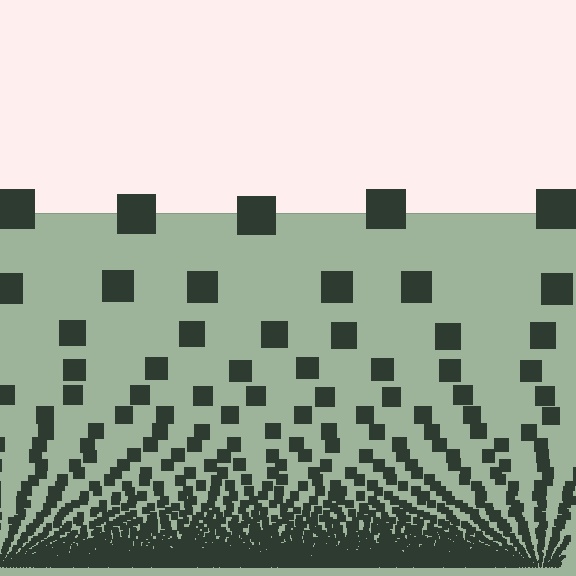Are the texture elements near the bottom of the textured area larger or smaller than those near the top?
Smaller. The gradient is inverted — elements near the bottom are smaller and denser.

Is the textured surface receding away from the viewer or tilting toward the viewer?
The surface appears to tilt toward the viewer. Texture elements get larger and sparser toward the top.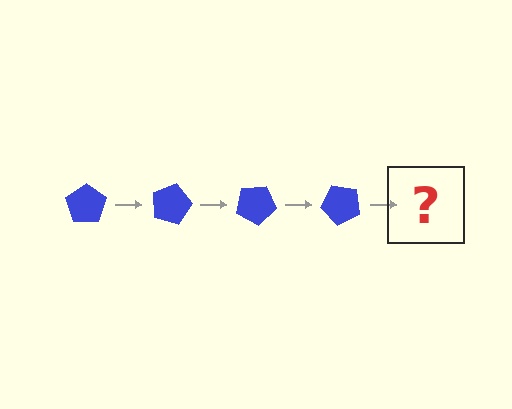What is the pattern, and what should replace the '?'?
The pattern is that the pentagon rotates 15 degrees each step. The '?' should be a blue pentagon rotated 60 degrees.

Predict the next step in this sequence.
The next step is a blue pentagon rotated 60 degrees.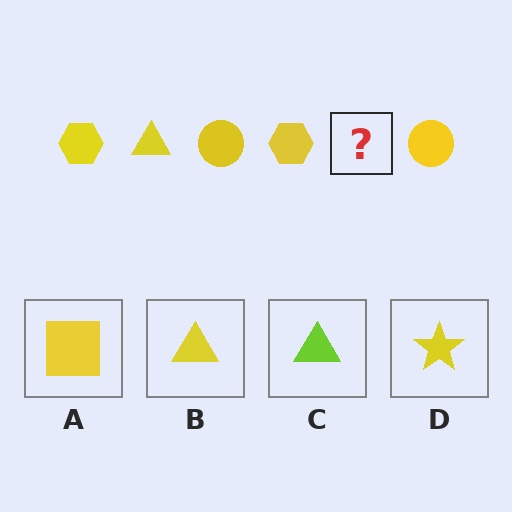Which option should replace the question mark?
Option B.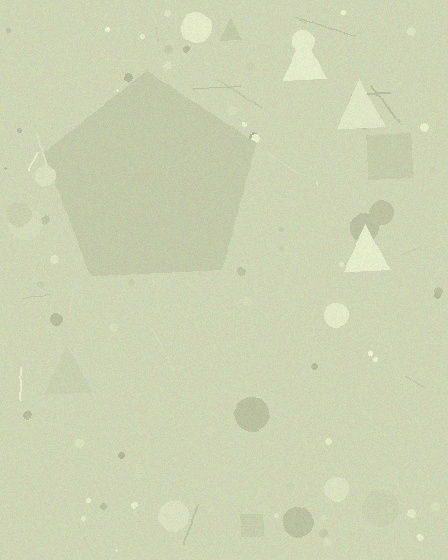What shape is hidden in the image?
A pentagon is hidden in the image.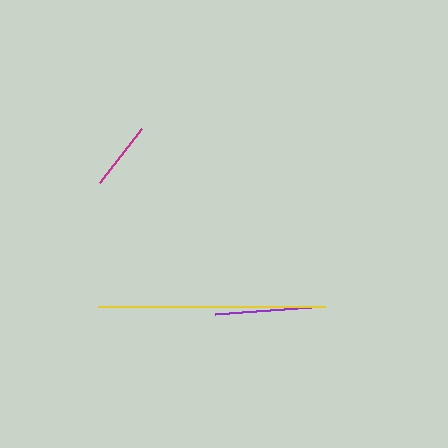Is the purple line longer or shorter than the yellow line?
The yellow line is longer than the purple line.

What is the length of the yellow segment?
The yellow segment is approximately 227 pixels long.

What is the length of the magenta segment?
The magenta segment is approximately 68 pixels long.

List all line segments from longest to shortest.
From longest to shortest: yellow, purple, magenta.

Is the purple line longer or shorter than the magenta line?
The purple line is longer than the magenta line.